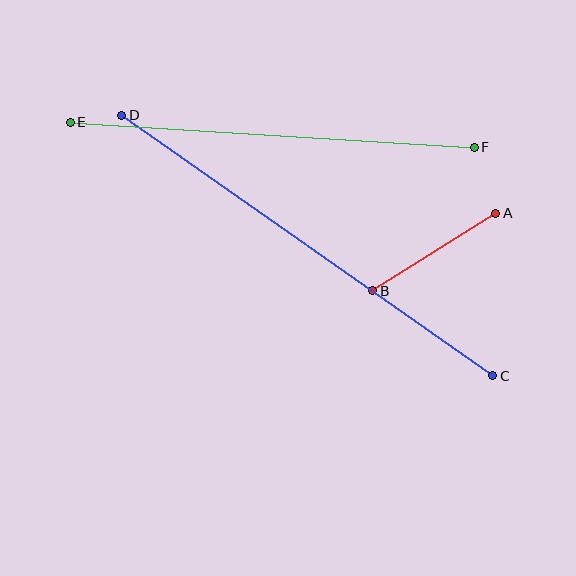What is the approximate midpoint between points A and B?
The midpoint is at approximately (434, 252) pixels.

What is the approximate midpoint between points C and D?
The midpoint is at approximately (307, 246) pixels.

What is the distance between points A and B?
The distance is approximately 145 pixels.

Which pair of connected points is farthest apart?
Points C and D are farthest apart.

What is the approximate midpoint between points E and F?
The midpoint is at approximately (272, 135) pixels.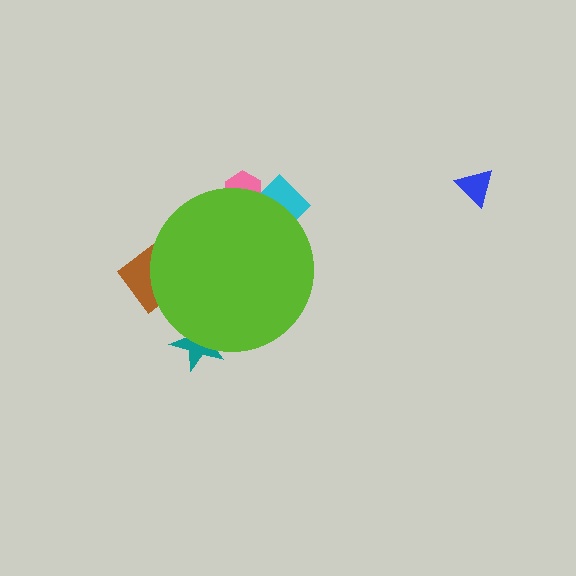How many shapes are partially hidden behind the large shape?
4 shapes are partially hidden.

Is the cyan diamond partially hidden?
Yes, the cyan diamond is partially hidden behind the lime circle.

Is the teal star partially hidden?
Yes, the teal star is partially hidden behind the lime circle.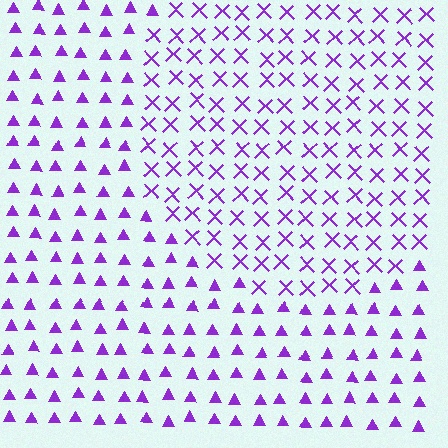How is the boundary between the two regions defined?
The boundary is defined by a change in element shape: X marks inside vs. triangles outside. All elements share the same color and spacing.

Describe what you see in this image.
The image is filled with small purple elements arranged in a uniform grid. A circle-shaped region contains X marks, while the surrounding area contains triangles. The boundary is defined purely by the change in element shape.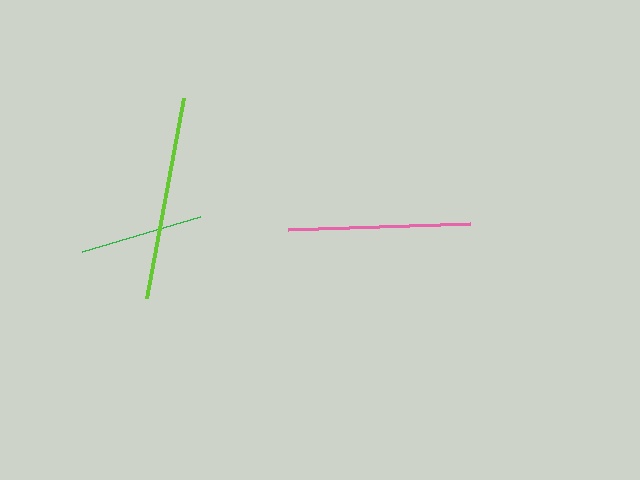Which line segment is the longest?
The lime line is the longest at approximately 203 pixels.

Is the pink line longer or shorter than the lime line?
The lime line is longer than the pink line.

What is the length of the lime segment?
The lime segment is approximately 203 pixels long.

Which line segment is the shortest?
The green line is the shortest at approximately 124 pixels.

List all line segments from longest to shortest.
From longest to shortest: lime, pink, green.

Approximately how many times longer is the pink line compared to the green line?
The pink line is approximately 1.5 times the length of the green line.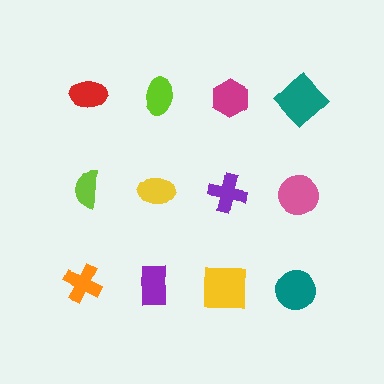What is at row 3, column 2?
A purple rectangle.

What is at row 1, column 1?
A red ellipse.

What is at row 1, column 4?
A teal diamond.